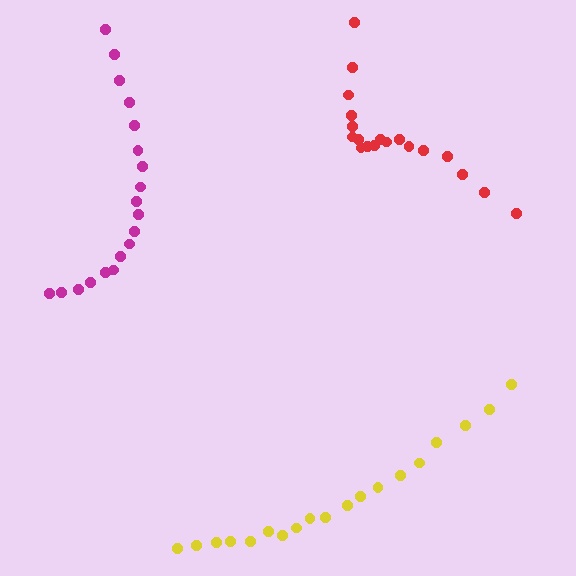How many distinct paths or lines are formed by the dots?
There are 3 distinct paths.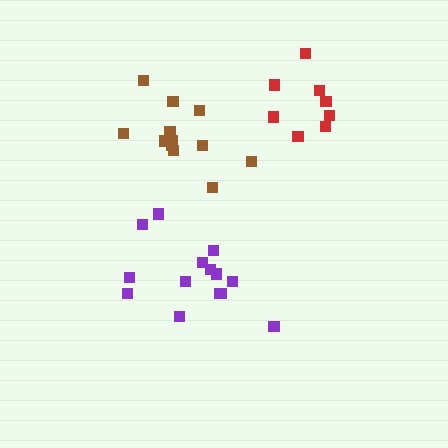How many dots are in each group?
Group 1: 8 dots, Group 2: 12 dots, Group 3: 14 dots (34 total).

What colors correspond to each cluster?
The clusters are colored: red, brown, purple.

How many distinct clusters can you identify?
There are 3 distinct clusters.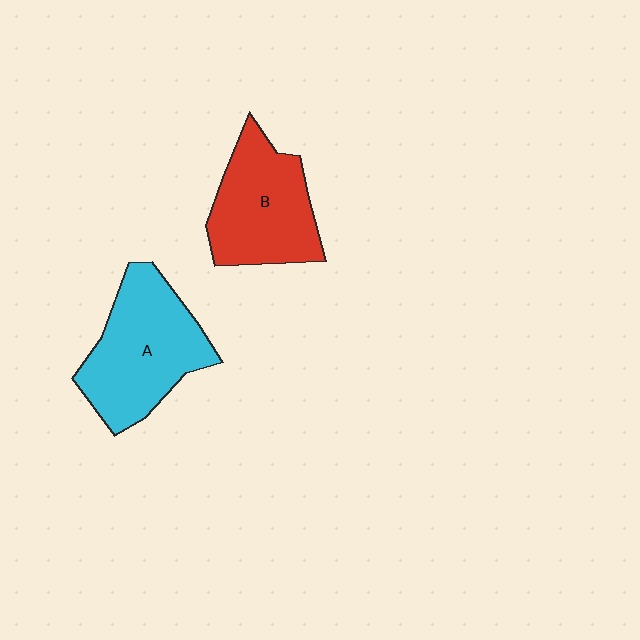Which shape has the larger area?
Shape A (cyan).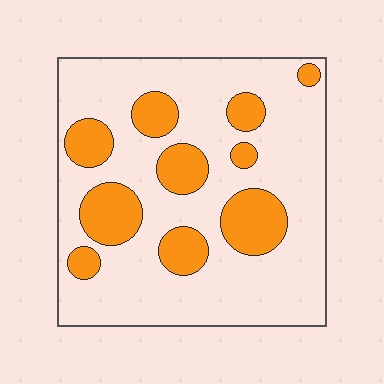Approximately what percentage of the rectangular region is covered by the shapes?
Approximately 25%.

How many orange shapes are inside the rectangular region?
10.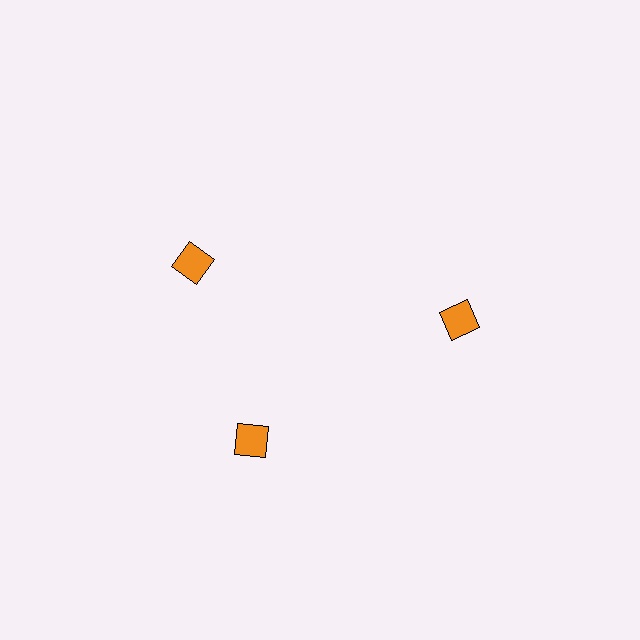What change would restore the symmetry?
The symmetry would be restored by rotating it back into even spacing with its neighbors so that all 3 squares sit at equal angles and equal distance from the center.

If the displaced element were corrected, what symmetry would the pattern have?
It would have 3-fold rotational symmetry — the pattern would map onto itself every 120 degrees.